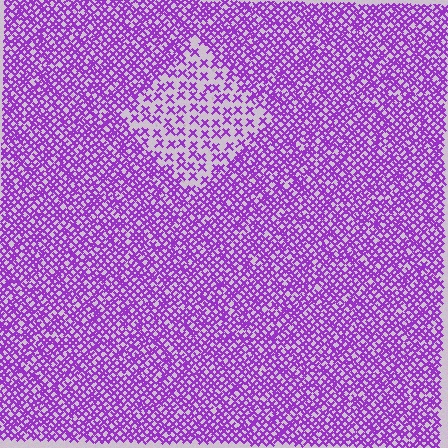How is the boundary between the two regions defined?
The boundary is defined by a change in element density (approximately 2.4x ratio). All elements are the same color, size, and shape.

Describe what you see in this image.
The image contains small purple elements arranged at two different densities. A diamond-shaped region is visible where the elements are less densely packed than the surrounding area.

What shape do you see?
I see a diamond.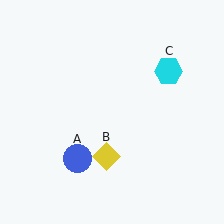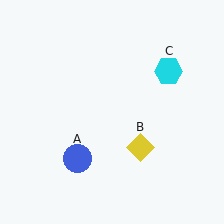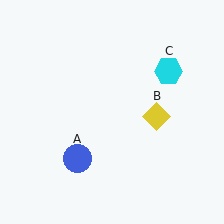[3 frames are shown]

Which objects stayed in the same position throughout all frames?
Blue circle (object A) and cyan hexagon (object C) remained stationary.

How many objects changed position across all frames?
1 object changed position: yellow diamond (object B).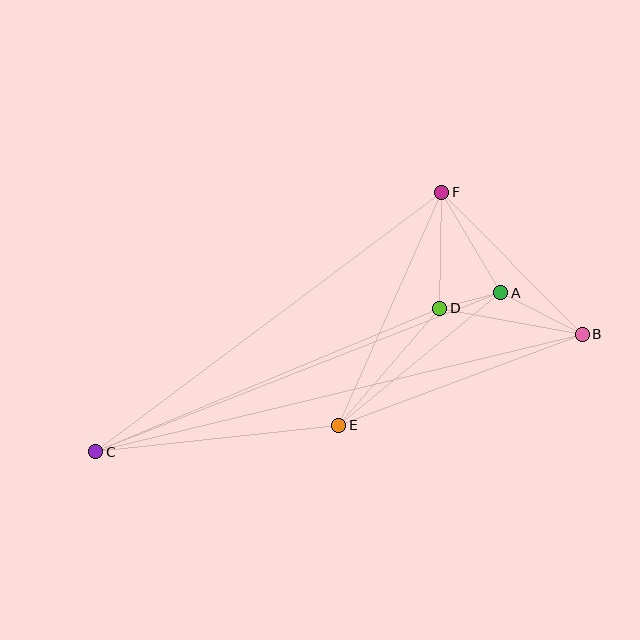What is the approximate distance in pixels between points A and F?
The distance between A and F is approximately 117 pixels.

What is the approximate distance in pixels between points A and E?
The distance between A and E is approximately 210 pixels.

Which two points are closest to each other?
Points A and D are closest to each other.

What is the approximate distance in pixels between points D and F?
The distance between D and F is approximately 116 pixels.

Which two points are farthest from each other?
Points B and C are farthest from each other.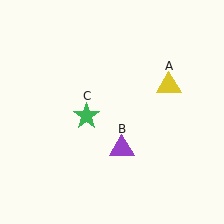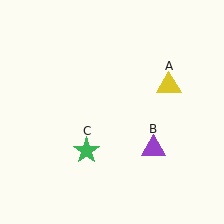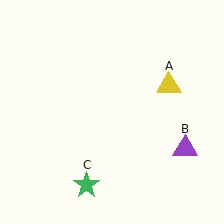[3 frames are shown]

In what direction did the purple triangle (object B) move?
The purple triangle (object B) moved right.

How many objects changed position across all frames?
2 objects changed position: purple triangle (object B), green star (object C).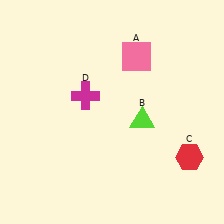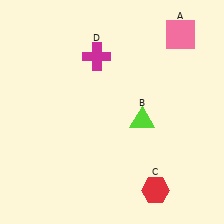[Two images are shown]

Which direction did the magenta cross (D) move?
The magenta cross (D) moved up.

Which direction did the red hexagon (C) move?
The red hexagon (C) moved left.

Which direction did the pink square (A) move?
The pink square (A) moved right.